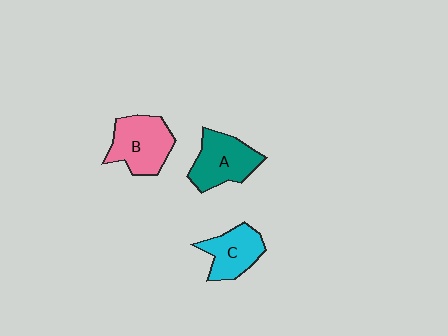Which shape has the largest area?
Shape B (pink).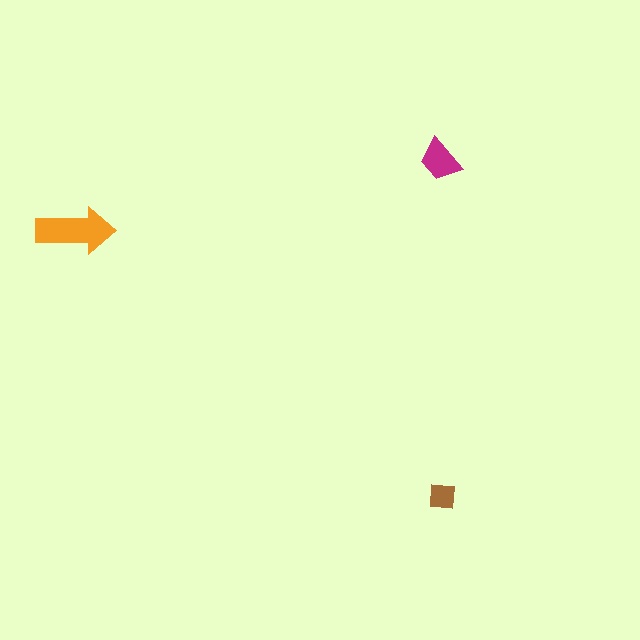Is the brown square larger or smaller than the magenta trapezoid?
Smaller.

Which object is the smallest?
The brown square.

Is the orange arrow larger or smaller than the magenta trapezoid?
Larger.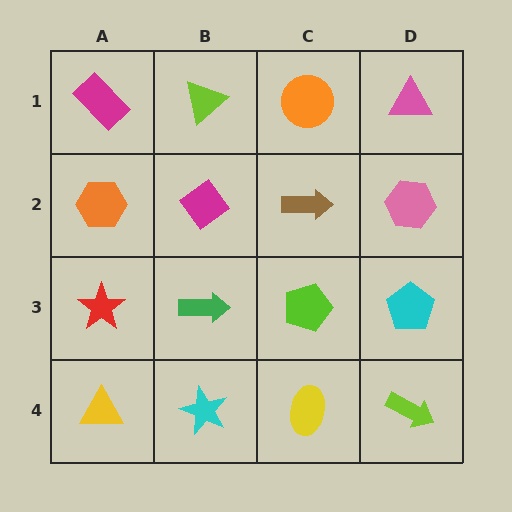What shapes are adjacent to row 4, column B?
A green arrow (row 3, column B), a yellow triangle (row 4, column A), a yellow ellipse (row 4, column C).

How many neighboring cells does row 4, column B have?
3.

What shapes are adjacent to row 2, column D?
A pink triangle (row 1, column D), a cyan pentagon (row 3, column D), a brown arrow (row 2, column C).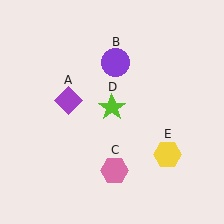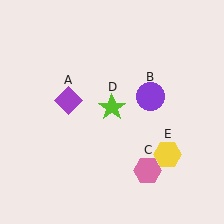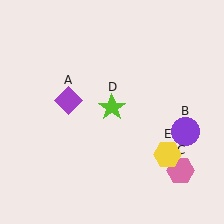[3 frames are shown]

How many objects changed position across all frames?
2 objects changed position: purple circle (object B), pink hexagon (object C).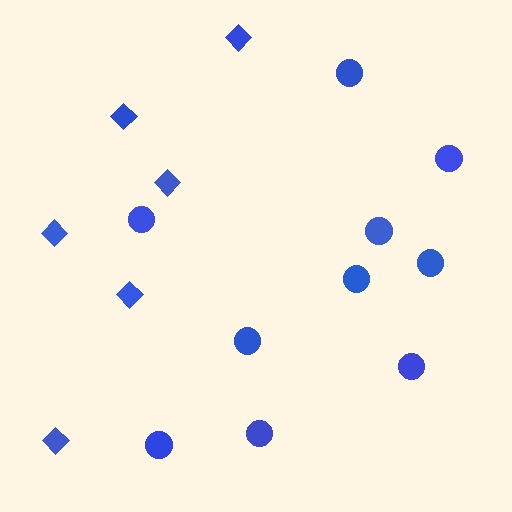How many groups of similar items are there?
There are 2 groups: one group of circles (10) and one group of diamonds (6).